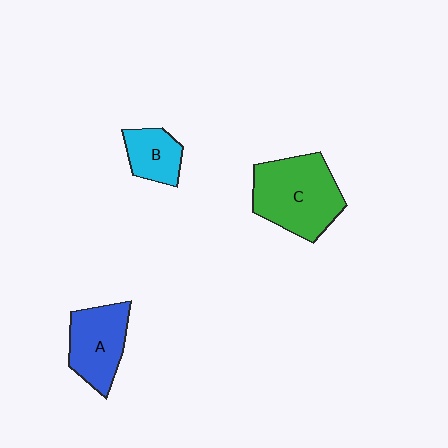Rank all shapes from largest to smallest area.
From largest to smallest: C (green), A (blue), B (cyan).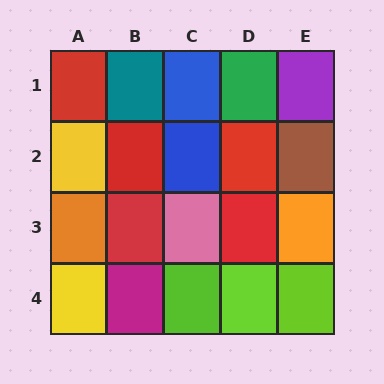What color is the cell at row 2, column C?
Blue.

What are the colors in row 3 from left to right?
Orange, red, pink, red, orange.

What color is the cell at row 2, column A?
Yellow.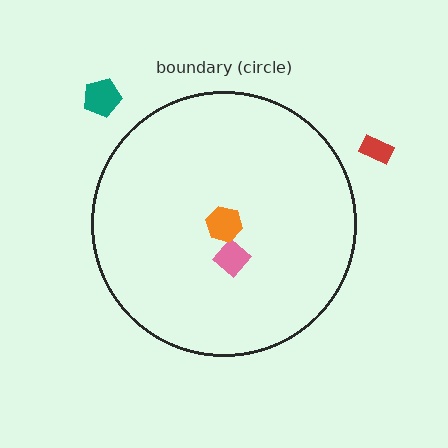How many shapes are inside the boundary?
2 inside, 2 outside.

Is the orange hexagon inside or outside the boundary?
Inside.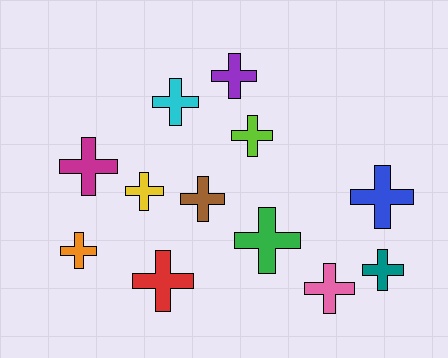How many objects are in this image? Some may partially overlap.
There are 12 objects.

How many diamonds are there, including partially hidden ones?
There are no diamonds.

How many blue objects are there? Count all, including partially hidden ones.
There is 1 blue object.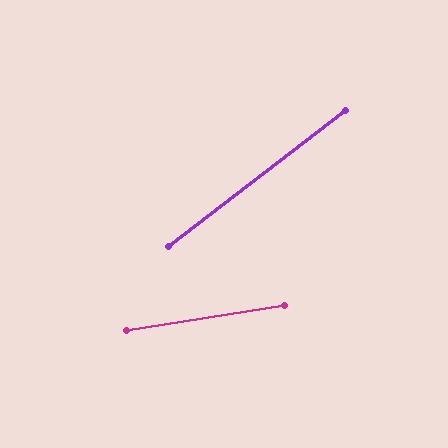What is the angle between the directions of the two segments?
Approximately 29 degrees.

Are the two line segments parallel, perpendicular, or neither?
Neither parallel nor perpendicular — they differ by about 29°.